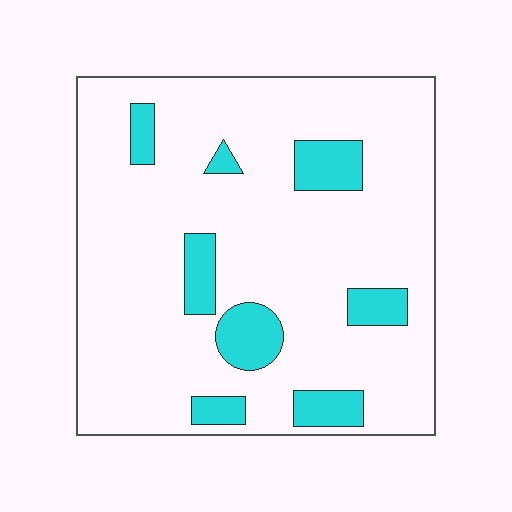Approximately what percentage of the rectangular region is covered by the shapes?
Approximately 15%.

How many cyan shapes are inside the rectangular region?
8.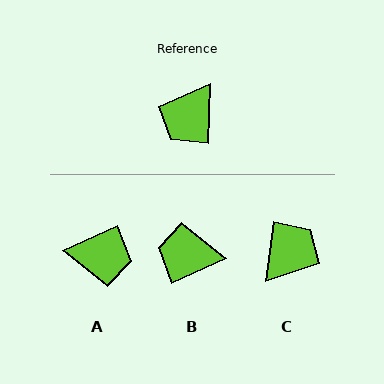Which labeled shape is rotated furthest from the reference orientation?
C, about 175 degrees away.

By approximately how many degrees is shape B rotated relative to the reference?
Approximately 63 degrees clockwise.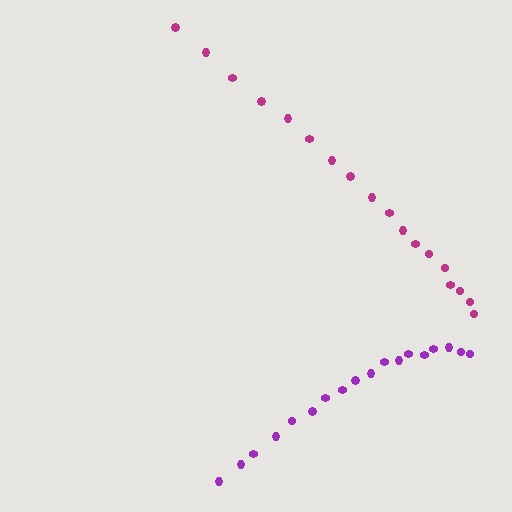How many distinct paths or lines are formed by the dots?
There are 2 distinct paths.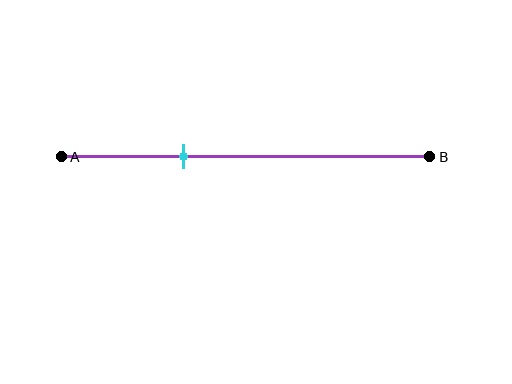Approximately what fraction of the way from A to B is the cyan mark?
The cyan mark is approximately 35% of the way from A to B.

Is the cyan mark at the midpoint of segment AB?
No, the mark is at about 35% from A, not at the 50% midpoint.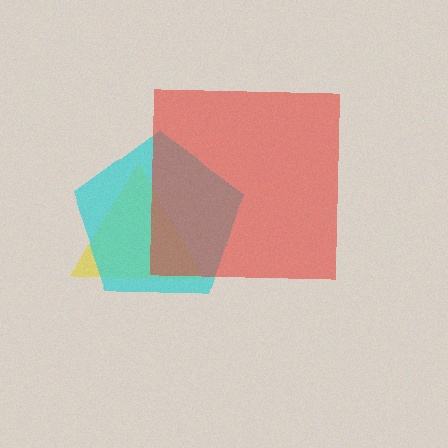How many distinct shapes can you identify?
There are 3 distinct shapes: a yellow triangle, a cyan pentagon, a red square.